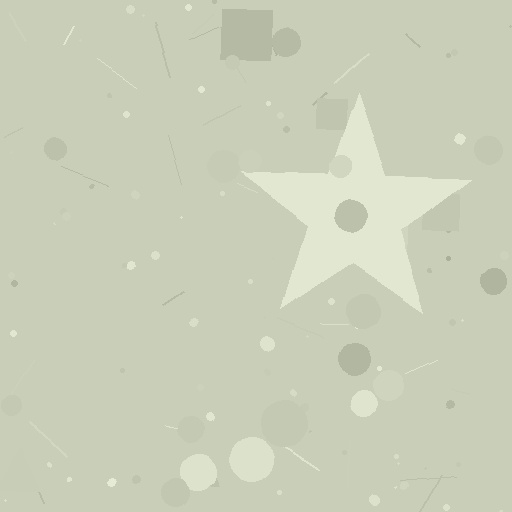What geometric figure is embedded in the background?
A star is embedded in the background.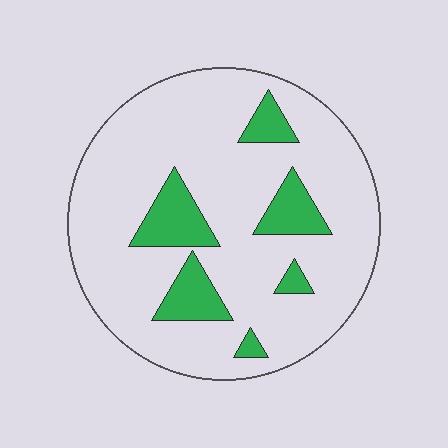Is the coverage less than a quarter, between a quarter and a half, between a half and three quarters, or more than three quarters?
Less than a quarter.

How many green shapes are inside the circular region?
6.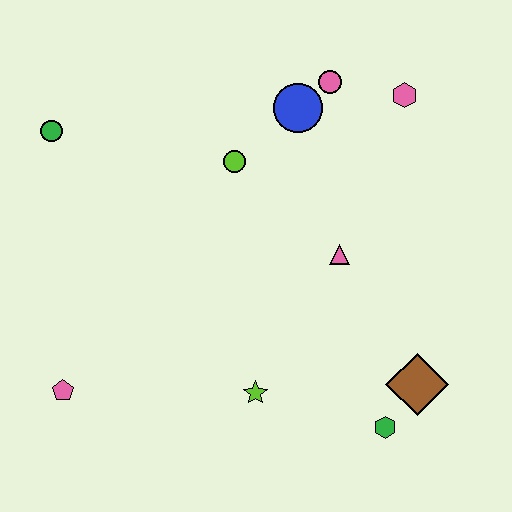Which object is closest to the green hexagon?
The brown diamond is closest to the green hexagon.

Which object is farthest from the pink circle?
The pink pentagon is farthest from the pink circle.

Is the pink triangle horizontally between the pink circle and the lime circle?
No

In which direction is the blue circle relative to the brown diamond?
The blue circle is above the brown diamond.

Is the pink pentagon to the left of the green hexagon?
Yes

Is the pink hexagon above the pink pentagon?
Yes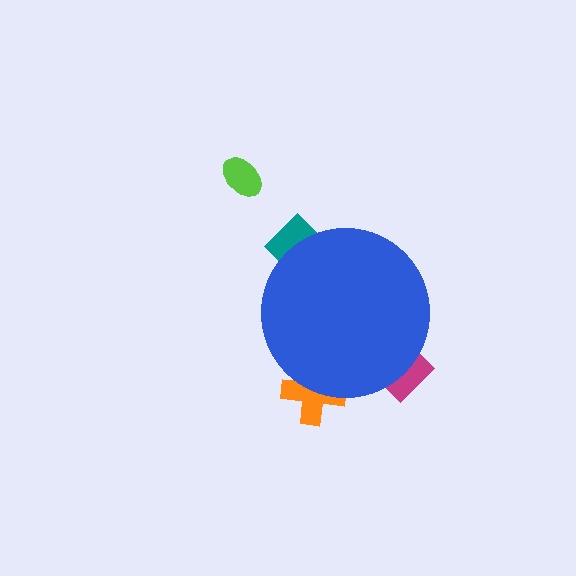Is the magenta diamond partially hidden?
Yes, the magenta diamond is partially hidden behind the blue circle.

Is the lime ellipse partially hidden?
No, the lime ellipse is fully visible.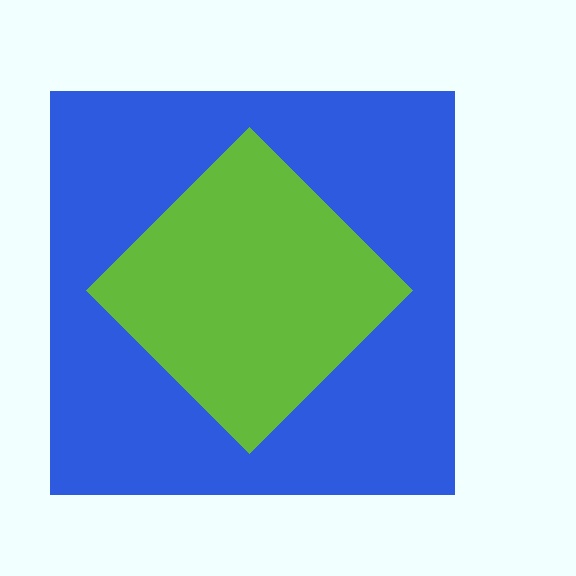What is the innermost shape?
The lime diamond.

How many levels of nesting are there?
2.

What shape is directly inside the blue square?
The lime diamond.